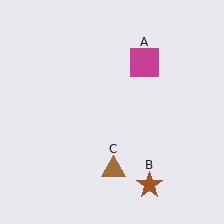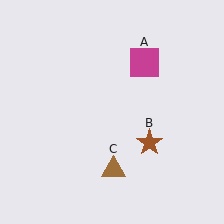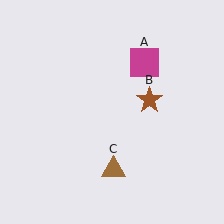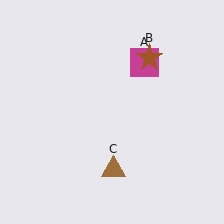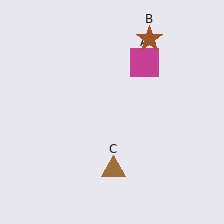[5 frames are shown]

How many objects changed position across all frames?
1 object changed position: brown star (object B).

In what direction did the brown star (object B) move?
The brown star (object B) moved up.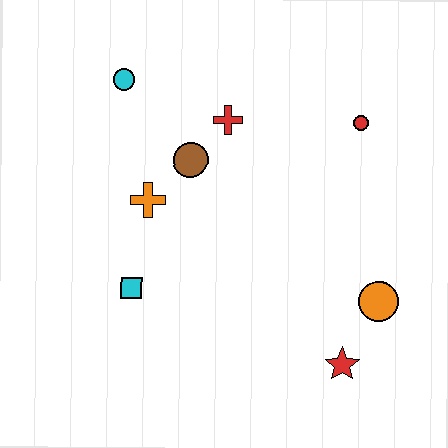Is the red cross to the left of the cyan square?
No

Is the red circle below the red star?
No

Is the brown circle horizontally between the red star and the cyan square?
Yes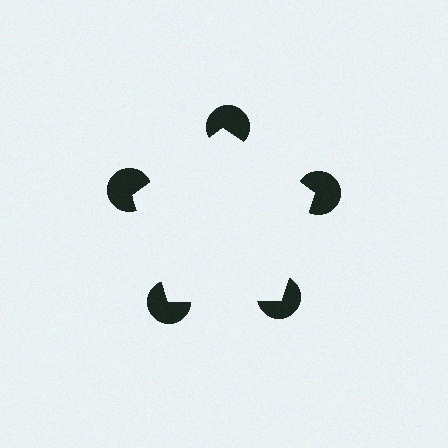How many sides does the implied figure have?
5 sides.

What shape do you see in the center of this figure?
An illusory pentagon — its edges are inferred from the aligned wedge cuts in the pac-man discs, not physically drawn.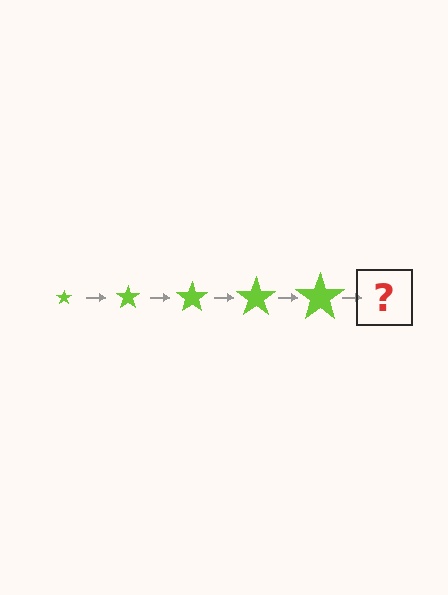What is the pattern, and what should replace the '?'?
The pattern is that the star gets progressively larger each step. The '?' should be a lime star, larger than the previous one.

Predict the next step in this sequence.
The next step is a lime star, larger than the previous one.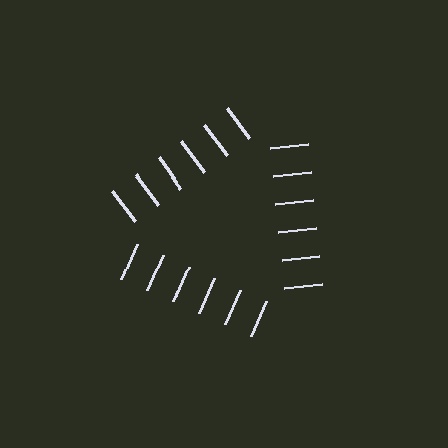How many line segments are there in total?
18 — 6 along each of the 3 edges.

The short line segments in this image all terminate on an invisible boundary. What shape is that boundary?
An illusory triangle — the line segments terminate on its edges but no continuous stroke is drawn.